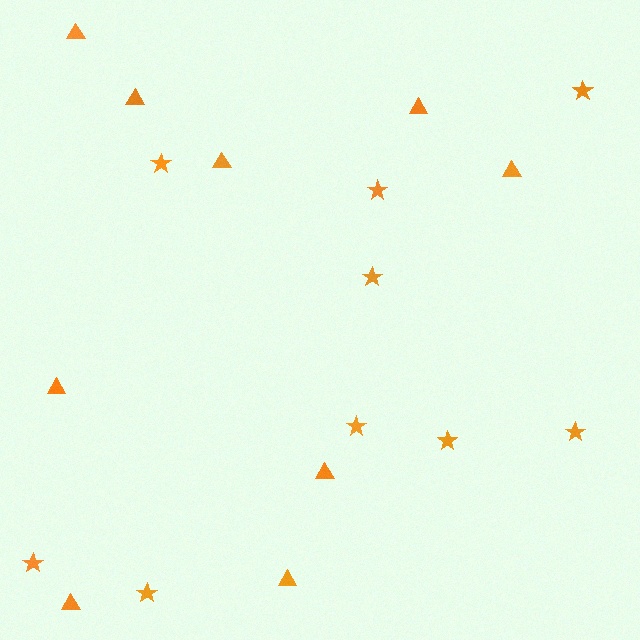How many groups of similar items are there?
There are 2 groups: one group of stars (9) and one group of triangles (9).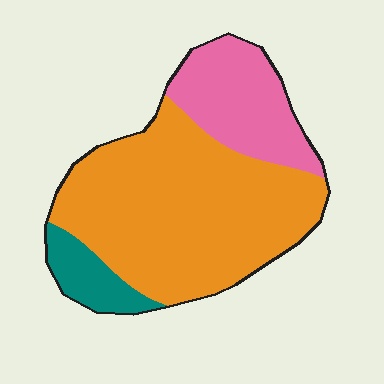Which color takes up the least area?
Teal, at roughly 10%.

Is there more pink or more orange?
Orange.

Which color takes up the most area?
Orange, at roughly 65%.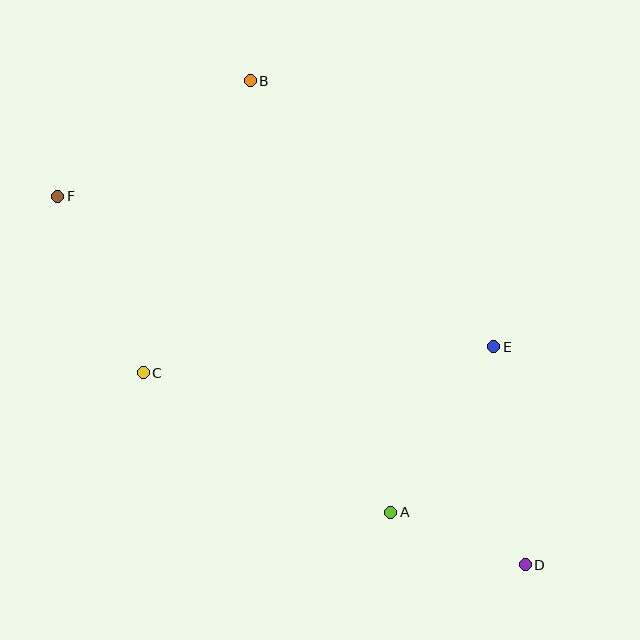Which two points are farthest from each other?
Points D and F are farthest from each other.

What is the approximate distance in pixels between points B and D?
The distance between B and D is approximately 557 pixels.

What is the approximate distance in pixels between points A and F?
The distance between A and F is approximately 459 pixels.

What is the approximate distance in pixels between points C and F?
The distance between C and F is approximately 196 pixels.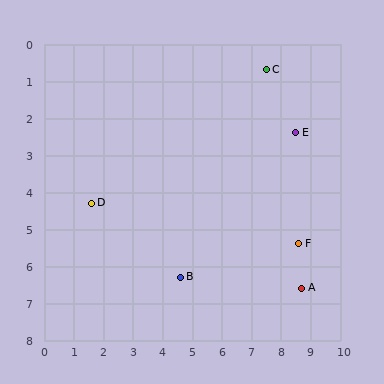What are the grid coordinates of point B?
Point B is at approximately (4.6, 6.3).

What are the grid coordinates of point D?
Point D is at approximately (1.6, 4.3).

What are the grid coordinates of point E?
Point E is at approximately (8.5, 2.4).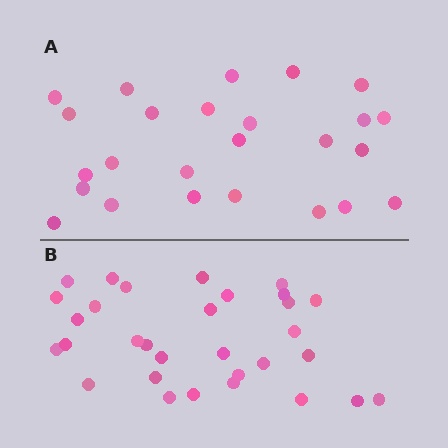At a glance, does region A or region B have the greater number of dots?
Region B (the bottom region) has more dots.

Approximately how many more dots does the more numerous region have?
Region B has about 6 more dots than region A.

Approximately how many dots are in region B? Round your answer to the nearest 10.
About 30 dots. (The exact count is 31, which rounds to 30.)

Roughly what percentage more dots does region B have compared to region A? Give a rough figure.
About 25% more.